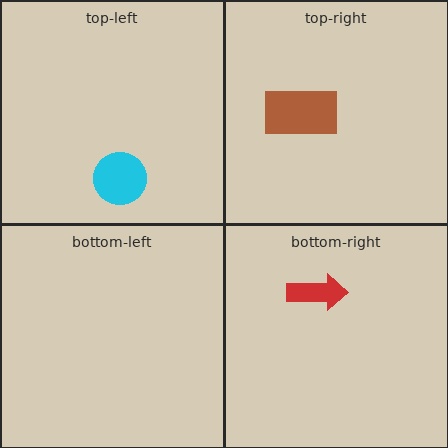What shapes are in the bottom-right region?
The red arrow.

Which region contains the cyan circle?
The top-left region.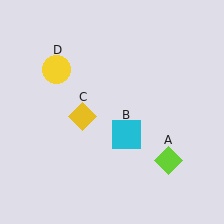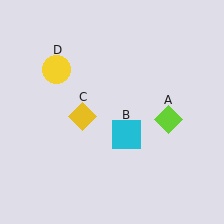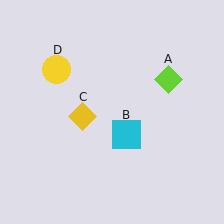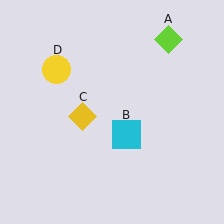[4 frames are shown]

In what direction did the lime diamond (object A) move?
The lime diamond (object A) moved up.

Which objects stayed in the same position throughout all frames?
Cyan square (object B) and yellow diamond (object C) and yellow circle (object D) remained stationary.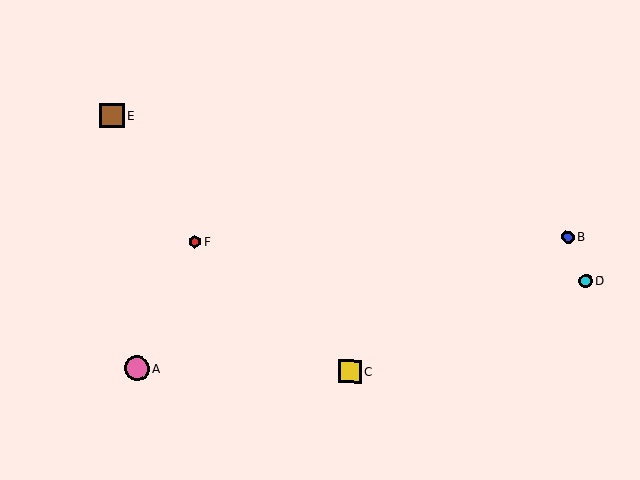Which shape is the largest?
The brown square (labeled E) is the largest.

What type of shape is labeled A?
Shape A is a pink circle.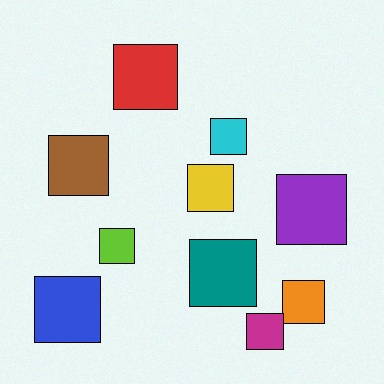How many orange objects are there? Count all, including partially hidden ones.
There is 1 orange object.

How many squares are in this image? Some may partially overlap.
There are 10 squares.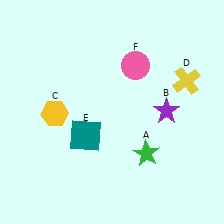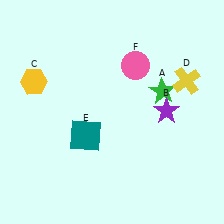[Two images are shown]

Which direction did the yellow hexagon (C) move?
The yellow hexagon (C) moved up.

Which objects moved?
The objects that moved are: the green star (A), the yellow hexagon (C).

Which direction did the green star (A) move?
The green star (A) moved up.